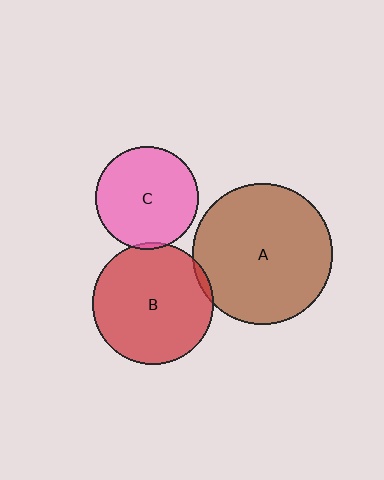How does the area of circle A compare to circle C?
Approximately 1.9 times.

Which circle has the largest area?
Circle A (brown).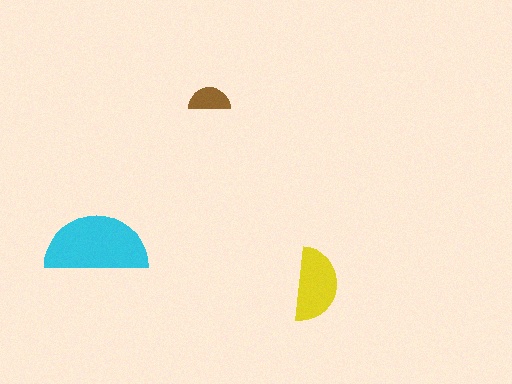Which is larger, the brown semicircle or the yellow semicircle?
The yellow one.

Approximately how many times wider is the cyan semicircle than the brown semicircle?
About 2.5 times wider.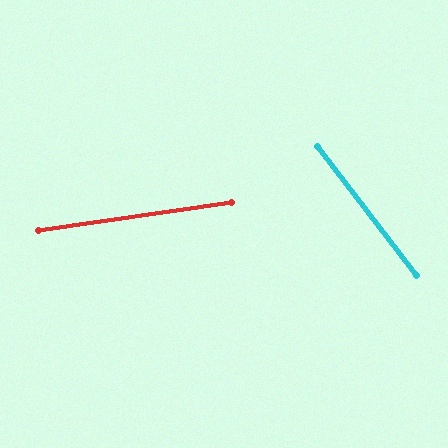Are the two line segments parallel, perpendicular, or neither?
Neither parallel nor perpendicular — they differ by about 61°.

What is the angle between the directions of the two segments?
Approximately 61 degrees.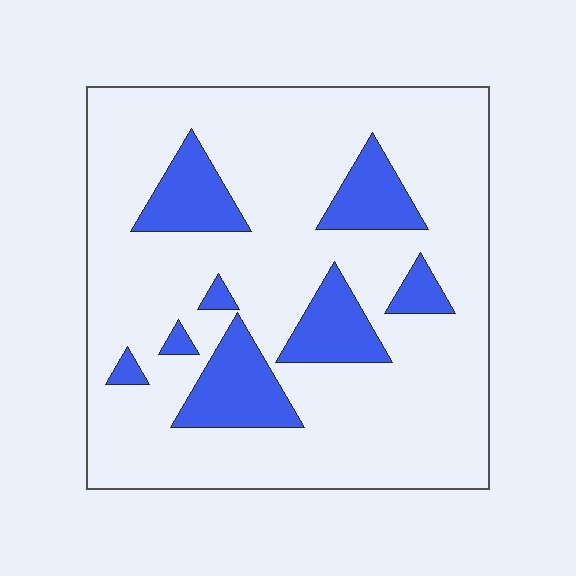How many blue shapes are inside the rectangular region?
8.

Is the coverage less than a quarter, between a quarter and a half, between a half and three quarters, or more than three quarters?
Less than a quarter.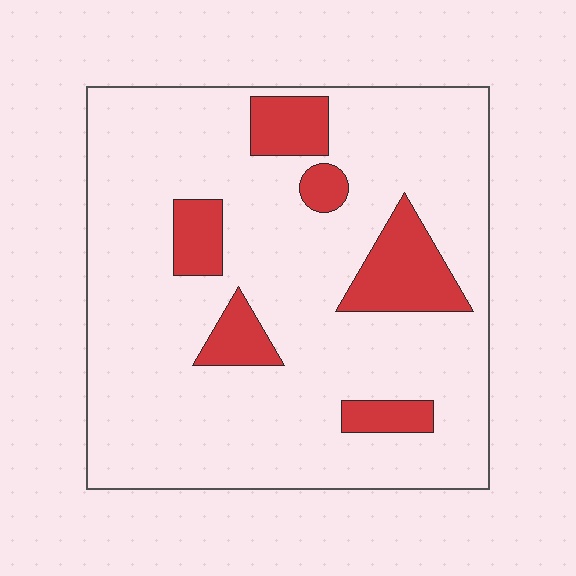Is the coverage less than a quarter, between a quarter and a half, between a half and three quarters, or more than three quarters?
Less than a quarter.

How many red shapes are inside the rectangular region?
6.